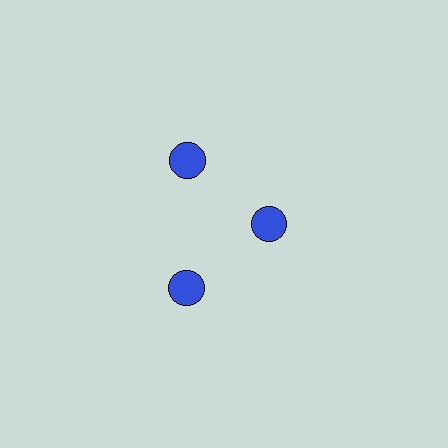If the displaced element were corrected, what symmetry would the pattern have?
It would have 3-fold rotational symmetry — the pattern would map onto itself every 120 degrees.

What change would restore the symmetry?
The symmetry would be restored by moving it outward, back onto the ring so that all 3 circles sit at equal angles and equal distance from the center.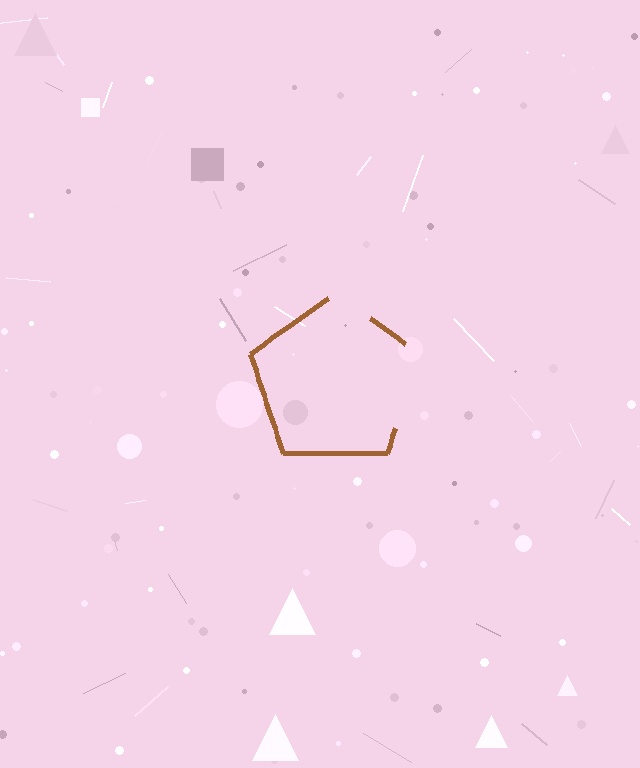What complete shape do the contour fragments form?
The contour fragments form a pentagon.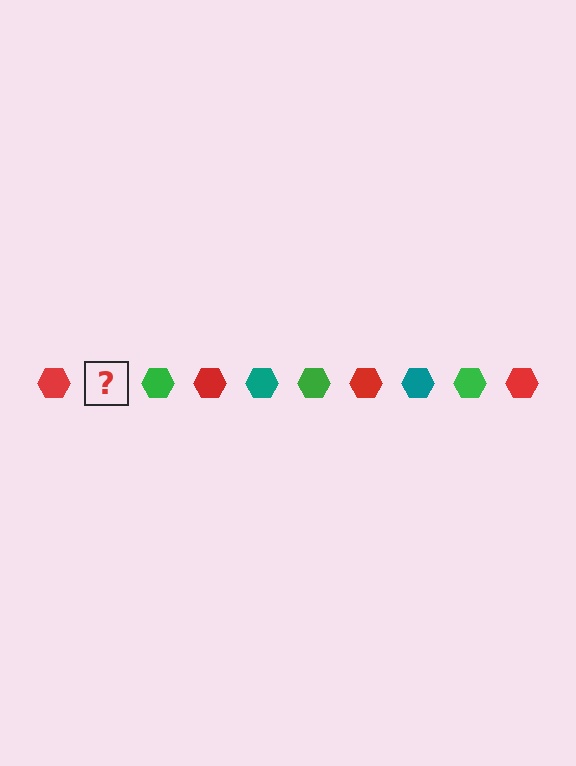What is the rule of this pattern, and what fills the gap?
The rule is that the pattern cycles through red, teal, green hexagons. The gap should be filled with a teal hexagon.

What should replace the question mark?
The question mark should be replaced with a teal hexagon.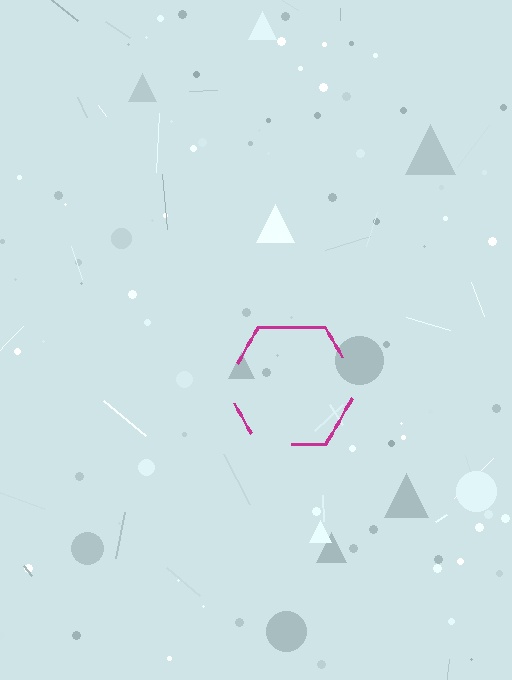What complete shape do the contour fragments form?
The contour fragments form a hexagon.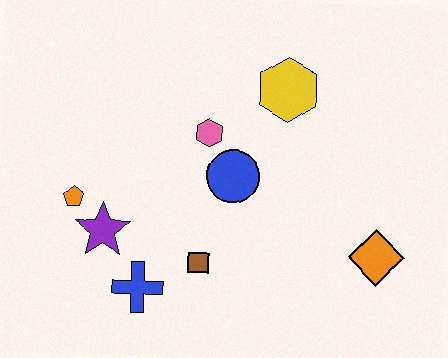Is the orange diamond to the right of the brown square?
Yes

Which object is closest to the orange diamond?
The blue circle is closest to the orange diamond.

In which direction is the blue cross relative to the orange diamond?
The blue cross is to the left of the orange diamond.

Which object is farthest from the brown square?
The yellow hexagon is farthest from the brown square.